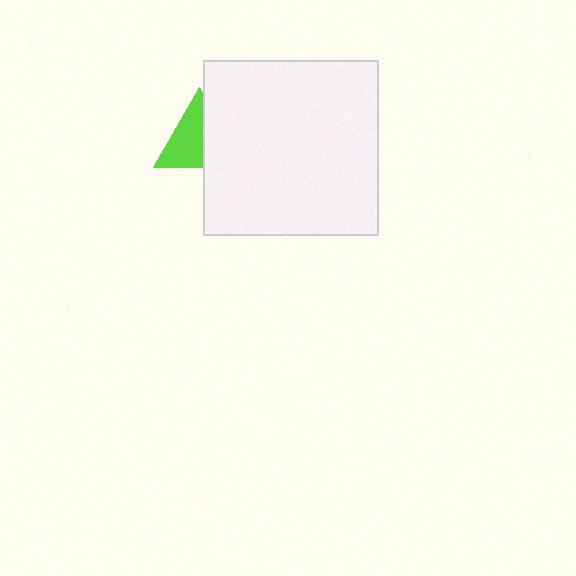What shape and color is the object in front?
The object in front is a white square.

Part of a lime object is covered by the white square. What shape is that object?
It is a triangle.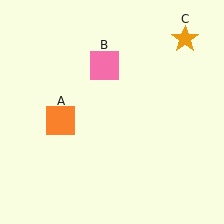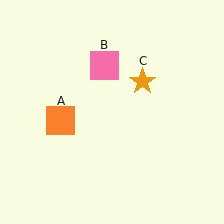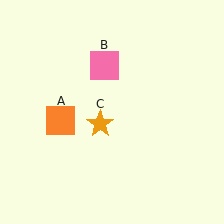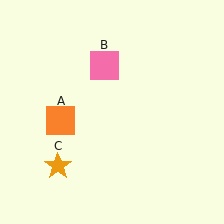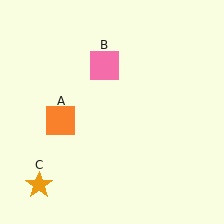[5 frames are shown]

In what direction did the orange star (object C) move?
The orange star (object C) moved down and to the left.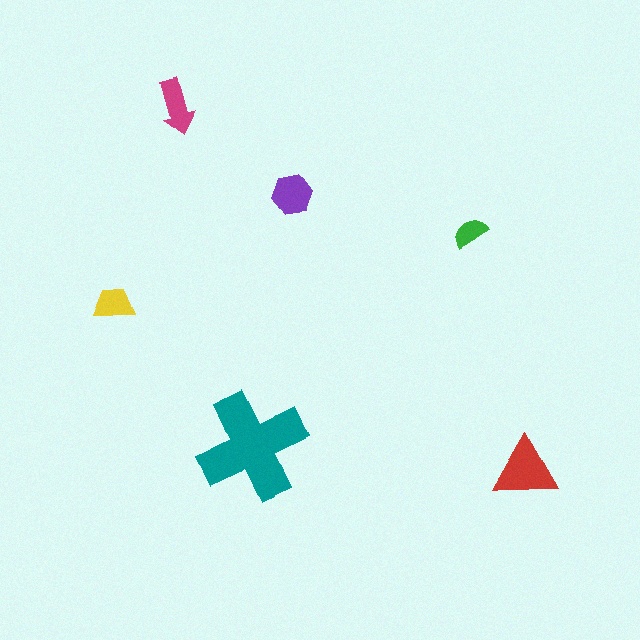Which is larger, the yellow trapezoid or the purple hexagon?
The purple hexagon.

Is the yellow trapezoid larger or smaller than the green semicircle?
Larger.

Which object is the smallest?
The green semicircle.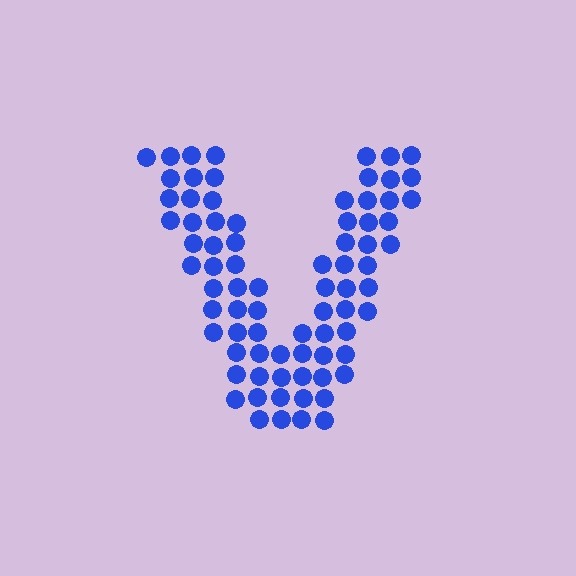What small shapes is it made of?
It is made of small circles.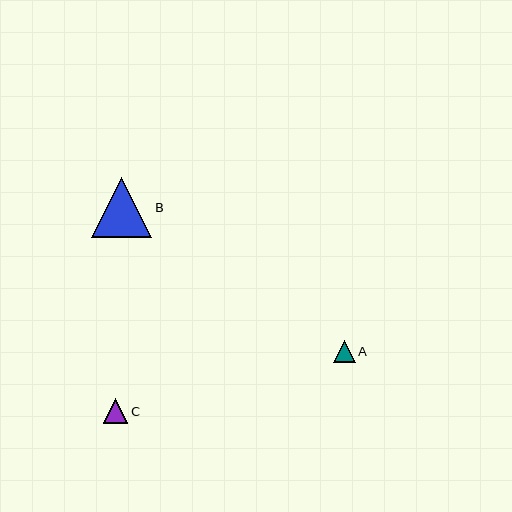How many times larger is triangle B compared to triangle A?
Triangle B is approximately 2.7 times the size of triangle A.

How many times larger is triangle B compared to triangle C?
Triangle B is approximately 2.4 times the size of triangle C.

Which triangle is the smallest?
Triangle A is the smallest with a size of approximately 22 pixels.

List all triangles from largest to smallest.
From largest to smallest: B, C, A.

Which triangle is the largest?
Triangle B is the largest with a size of approximately 60 pixels.